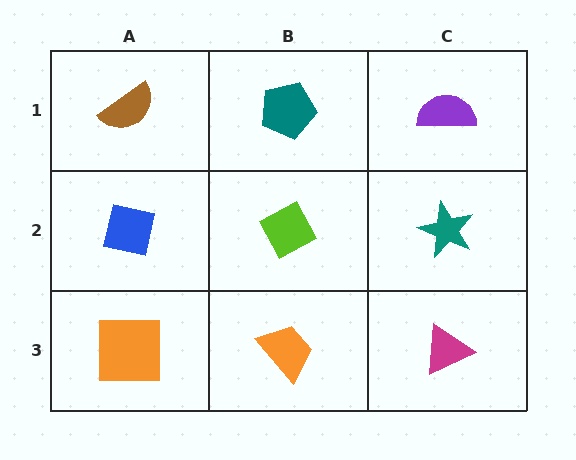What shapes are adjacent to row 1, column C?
A teal star (row 2, column C), a teal pentagon (row 1, column B).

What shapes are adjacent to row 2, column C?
A purple semicircle (row 1, column C), a magenta triangle (row 3, column C), a lime diamond (row 2, column B).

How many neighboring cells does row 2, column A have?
3.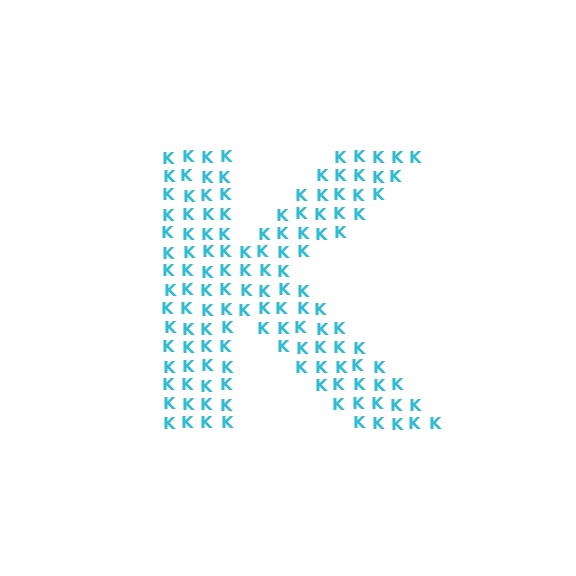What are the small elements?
The small elements are letter K's.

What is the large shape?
The large shape is the letter K.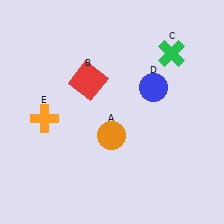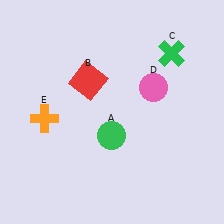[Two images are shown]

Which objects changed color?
A changed from orange to green. D changed from blue to pink.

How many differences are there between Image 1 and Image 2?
There are 2 differences between the two images.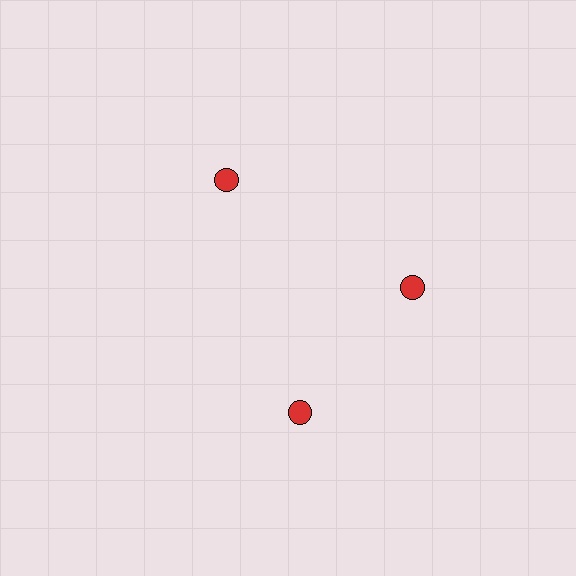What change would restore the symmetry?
The symmetry would be restored by rotating it back into even spacing with its neighbors so that all 3 circles sit at equal angles and equal distance from the center.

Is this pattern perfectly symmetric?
No. The 3 red circles are arranged in a ring, but one element near the 7 o'clock position is rotated out of alignment along the ring, breaking the 3-fold rotational symmetry.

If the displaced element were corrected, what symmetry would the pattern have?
It would have 3-fold rotational symmetry — the pattern would map onto itself every 120 degrees.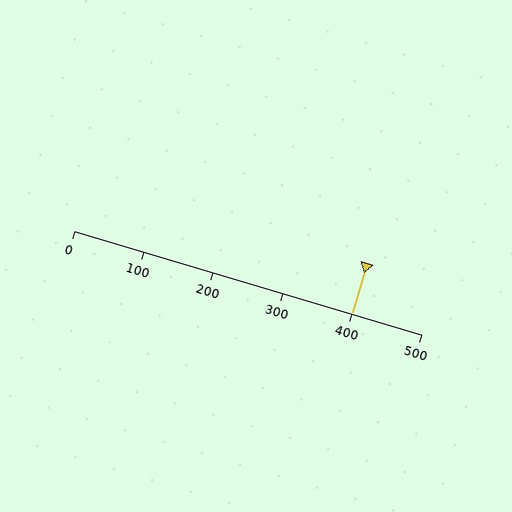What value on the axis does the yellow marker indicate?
The marker indicates approximately 400.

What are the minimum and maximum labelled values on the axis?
The axis runs from 0 to 500.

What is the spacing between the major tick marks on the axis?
The major ticks are spaced 100 apart.